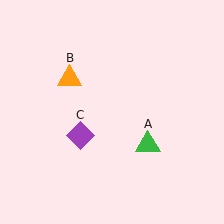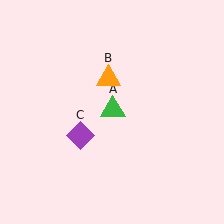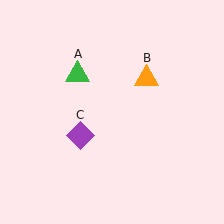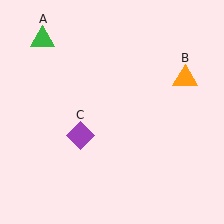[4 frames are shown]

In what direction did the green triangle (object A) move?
The green triangle (object A) moved up and to the left.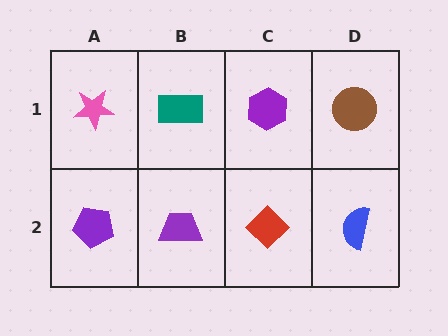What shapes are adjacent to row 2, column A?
A pink star (row 1, column A), a purple trapezoid (row 2, column B).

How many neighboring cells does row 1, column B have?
3.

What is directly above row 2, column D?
A brown circle.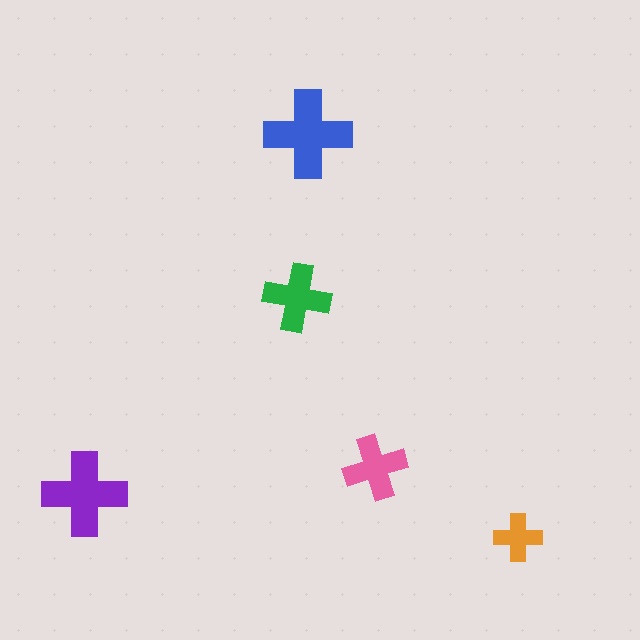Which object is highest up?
The blue cross is topmost.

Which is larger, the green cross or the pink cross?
The green one.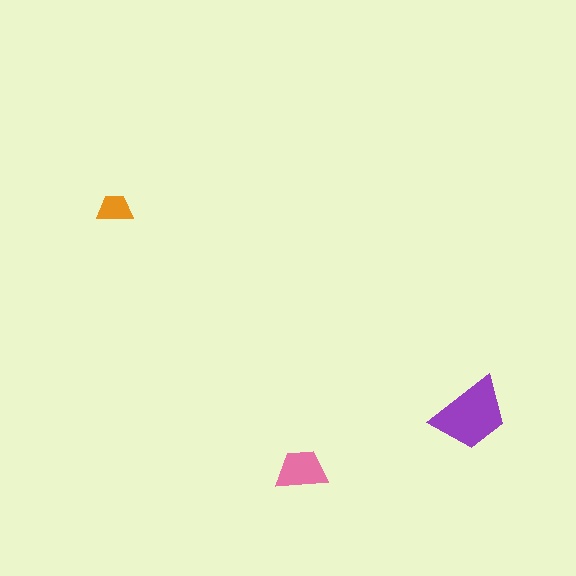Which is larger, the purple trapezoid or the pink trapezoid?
The purple one.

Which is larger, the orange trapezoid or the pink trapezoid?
The pink one.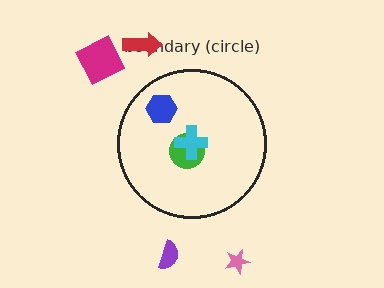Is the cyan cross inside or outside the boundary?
Inside.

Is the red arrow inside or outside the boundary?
Outside.